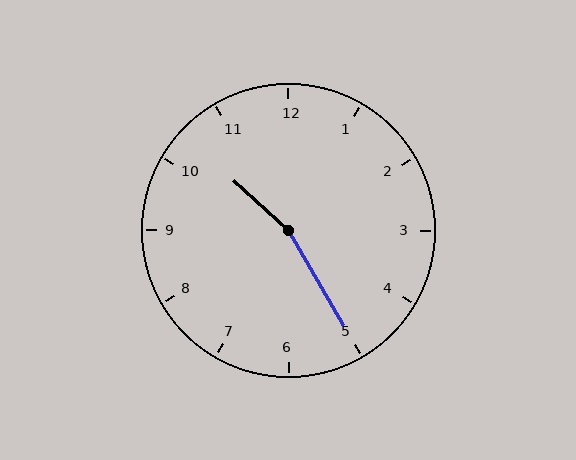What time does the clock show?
10:25.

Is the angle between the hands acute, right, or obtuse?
It is obtuse.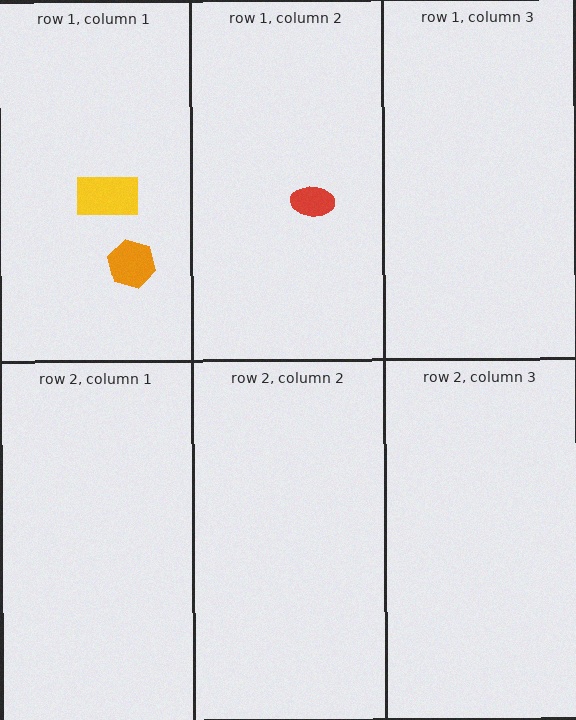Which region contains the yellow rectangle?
The row 1, column 1 region.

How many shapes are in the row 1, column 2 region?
1.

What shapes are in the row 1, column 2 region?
The red ellipse.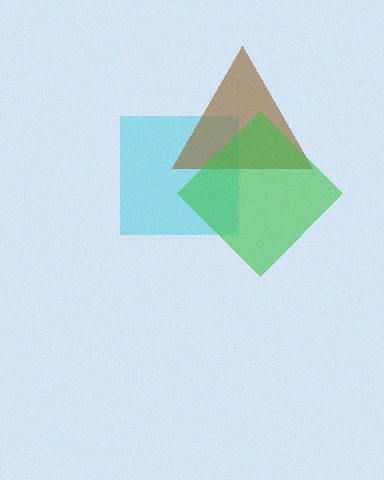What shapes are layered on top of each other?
The layered shapes are: a cyan square, a brown triangle, a green diamond.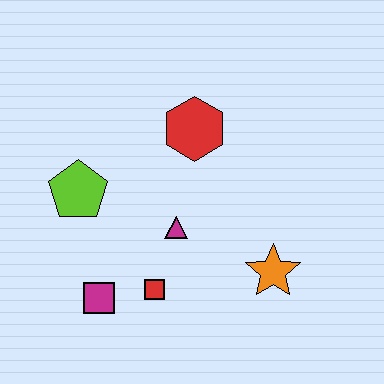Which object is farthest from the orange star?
The lime pentagon is farthest from the orange star.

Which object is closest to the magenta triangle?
The red square is closest to the magenta triangle.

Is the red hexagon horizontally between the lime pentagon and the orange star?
Yes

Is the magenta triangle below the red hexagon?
Yes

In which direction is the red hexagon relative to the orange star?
The red hexagon is above the orange star.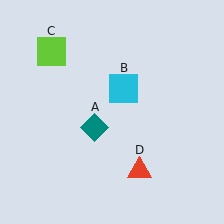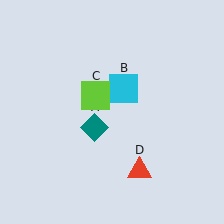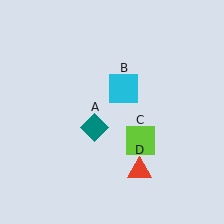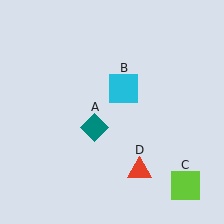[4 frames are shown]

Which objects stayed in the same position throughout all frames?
Teal diamond (object A) and cyan square (object B) and red triangle (object D) remained stationary.